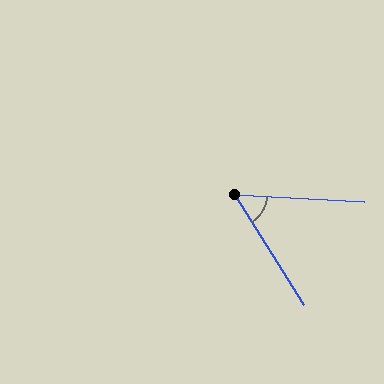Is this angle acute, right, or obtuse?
It is acute.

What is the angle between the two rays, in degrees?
Approximately 55 degrees.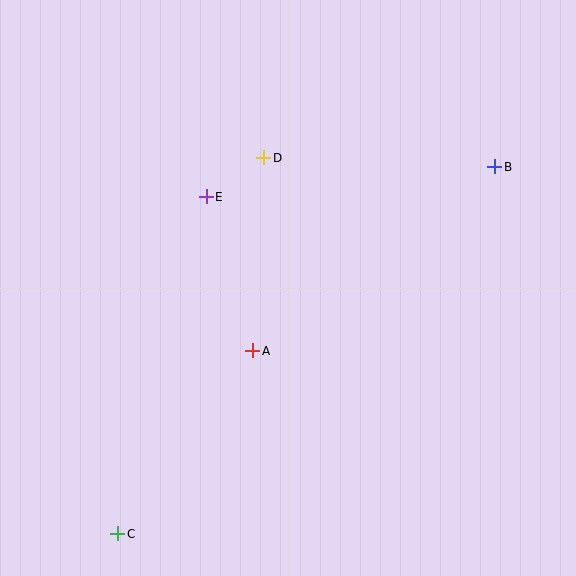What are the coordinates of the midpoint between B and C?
The midpoint between B and C is at (306, 350).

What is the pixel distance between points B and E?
The distance between B and E is 290 pixels.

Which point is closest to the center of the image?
Point A at (253, 351) is closest to the center.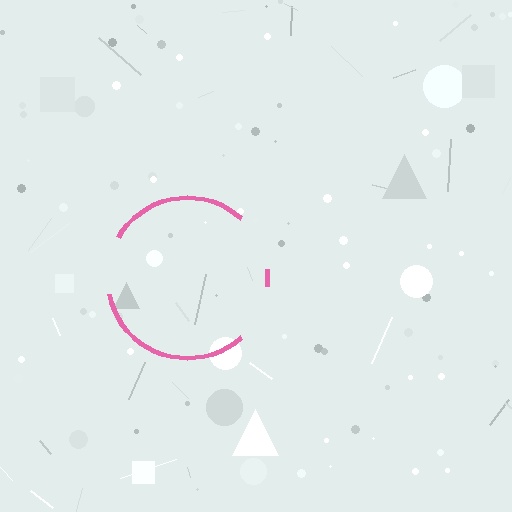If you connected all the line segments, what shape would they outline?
They would outline a circle.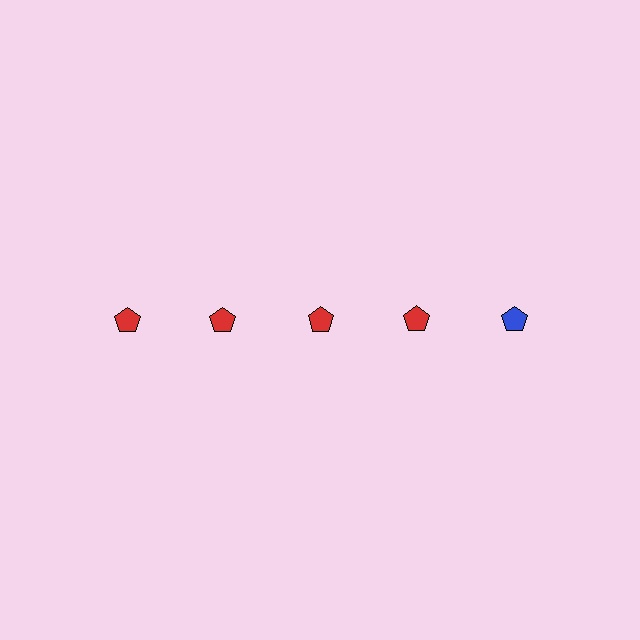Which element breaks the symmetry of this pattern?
The blue pentagon in the top row, rightmost column breaks the symmetry. All other shapes are red pentagons.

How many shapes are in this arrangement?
There are 5 shapes arranged in a grid pattern.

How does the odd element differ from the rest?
It has a different color: blue instead of red.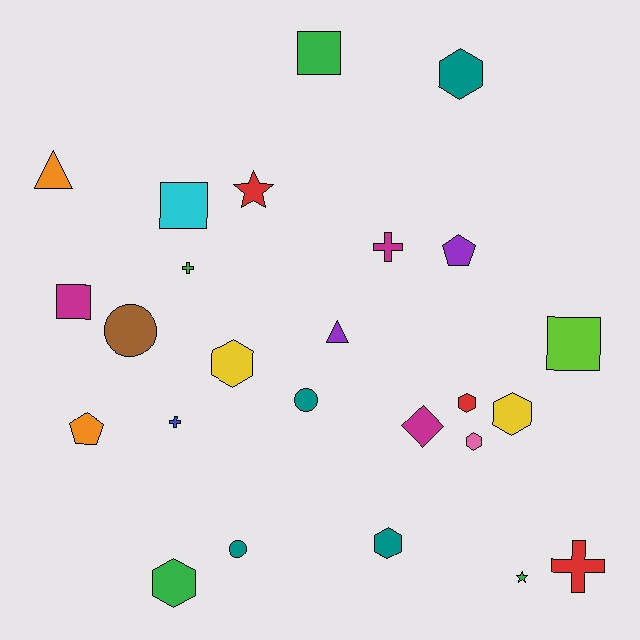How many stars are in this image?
There are 2 stars.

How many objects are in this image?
There are 25 objects.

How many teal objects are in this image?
There are 4 teal objects.